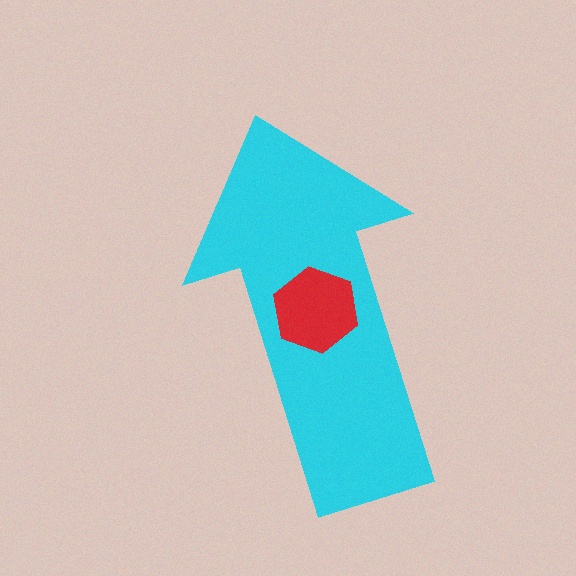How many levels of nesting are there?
2.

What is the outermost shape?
The cyan arrow.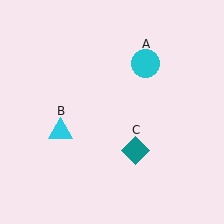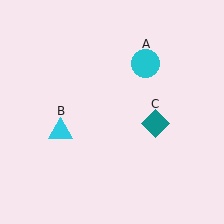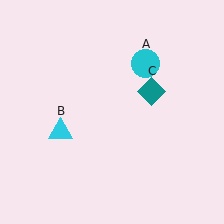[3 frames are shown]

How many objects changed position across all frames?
1 object changed position: teal diamond (object C).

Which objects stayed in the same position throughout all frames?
Cyan circle (object A) and cyan triangle (object B) remained stationary.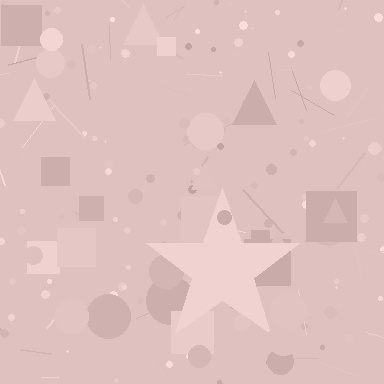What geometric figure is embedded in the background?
A star is embedded in the background.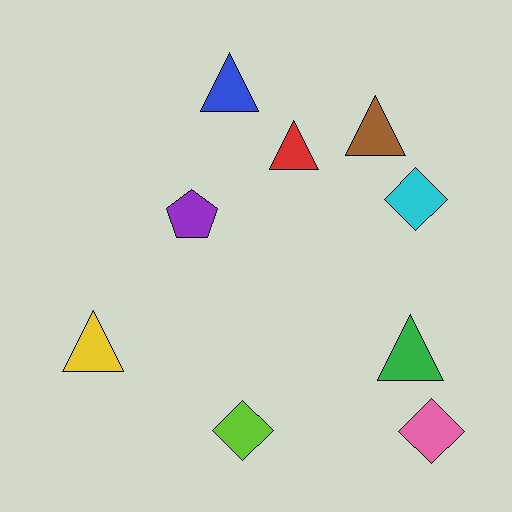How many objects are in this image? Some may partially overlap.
There are 9 objects.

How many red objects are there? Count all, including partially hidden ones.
There is 1 red object.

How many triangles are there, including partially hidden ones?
There are 5 triangles.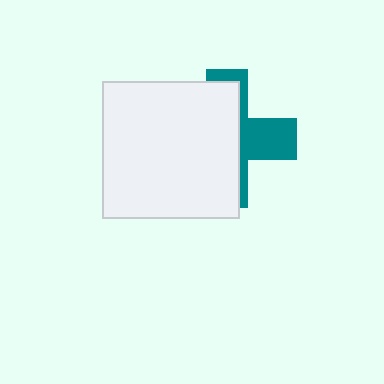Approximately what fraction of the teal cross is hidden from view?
Roughly 64% of the teal cross is hidden behind the white square.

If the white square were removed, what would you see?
You would see the complete teal cross.